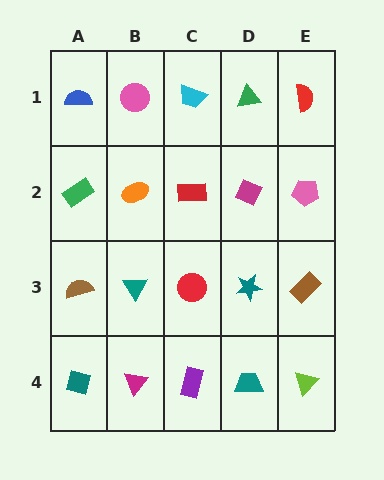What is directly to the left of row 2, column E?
A magenta diamond.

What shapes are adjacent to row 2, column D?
A green triangle (row 1, column D), a teal star (row 3, column D), a red rectangle (row 2, column C), a pink pentagon (row 2, column E).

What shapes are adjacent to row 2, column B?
A pink circle (row 1, column B), a teal triangle (row 3, column B), a green rectangle (row 2, column A), a red rectangle (row 2, column C).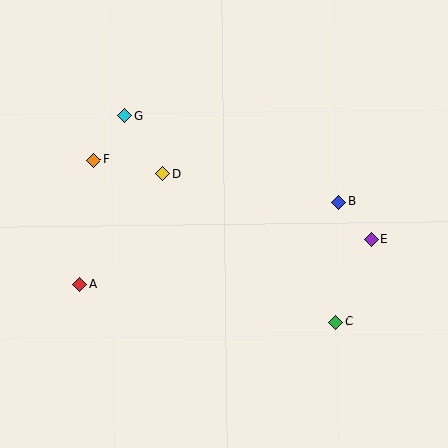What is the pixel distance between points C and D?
The distance between C and D is 228 pixels.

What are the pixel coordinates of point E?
Point E is at (372, 240).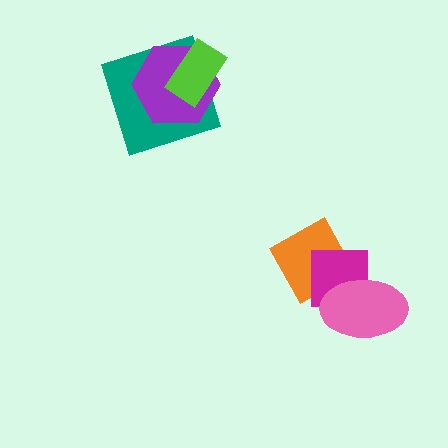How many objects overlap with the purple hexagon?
2 objects overlap with the purple hexagon.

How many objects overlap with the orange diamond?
2 objects overlap with the orange diamond.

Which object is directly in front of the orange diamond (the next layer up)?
The magenta square is directly in front of the orange diamond.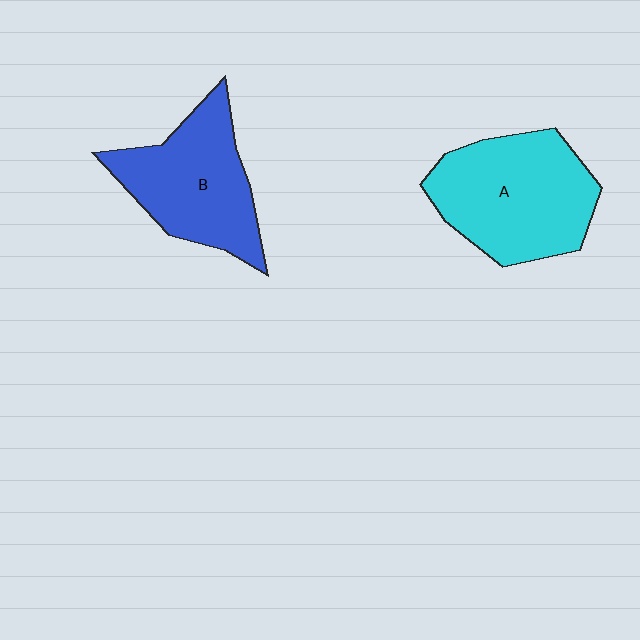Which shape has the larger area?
Shape A (cyan).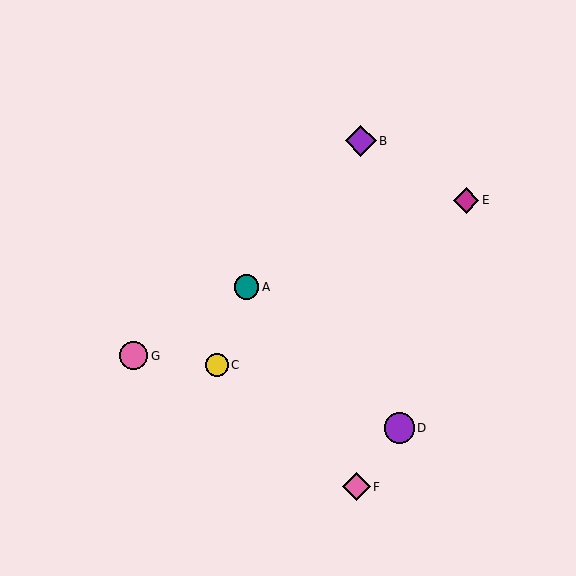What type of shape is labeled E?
Shape E is a magenta diamond.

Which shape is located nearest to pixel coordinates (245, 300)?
The teal circle (labeled A) at (247, 287) is nearest to that location.